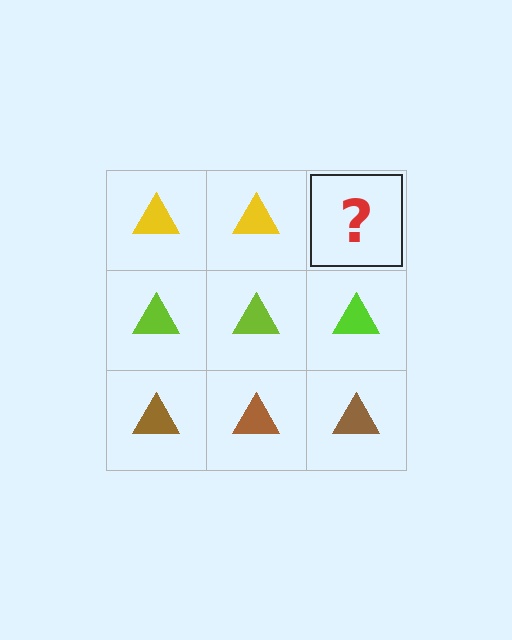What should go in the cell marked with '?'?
The missing cell should contain a yellow triangle.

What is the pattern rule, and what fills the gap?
The rule is that each row has a consistent color. The gap should be filled with a yellow triangle.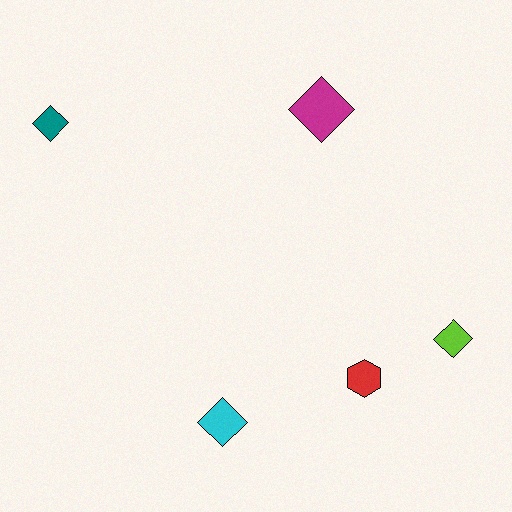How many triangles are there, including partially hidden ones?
There are no triangles.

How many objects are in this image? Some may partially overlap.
There are 5 objects.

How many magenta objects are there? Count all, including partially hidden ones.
There is 1 magenta object.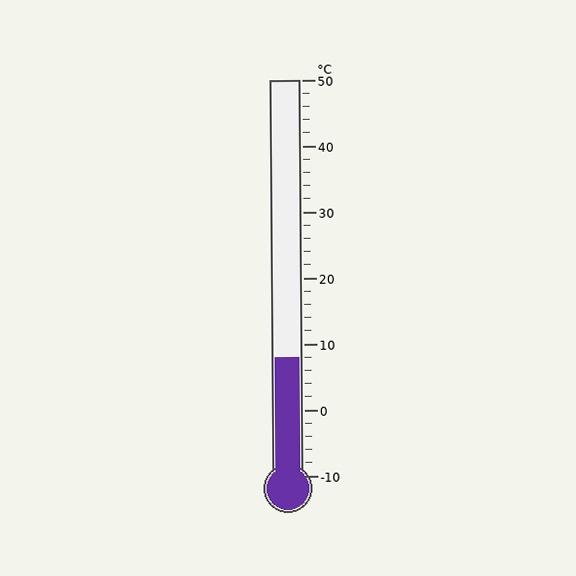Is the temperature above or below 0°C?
The temperature is above 0°C.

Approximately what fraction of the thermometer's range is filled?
The thermometer is filled to approximately 30% of its range.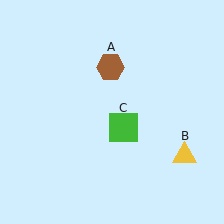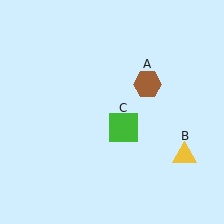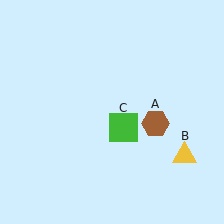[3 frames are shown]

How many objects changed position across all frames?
1 object changed position: brown hexagon (object A).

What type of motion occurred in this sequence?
The brown hexagon (object A) rotated clockwise around the center of the scene.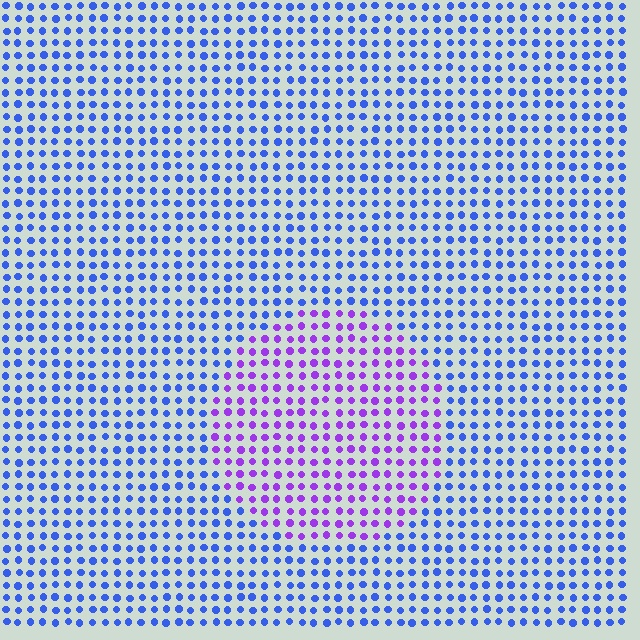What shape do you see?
I see a circle.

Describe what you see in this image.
The image is filled with small blue elements in a uniform arrangement. A circle-shaped region is visible where the elements are tinted to a slightly different hue, forming a subtle color boundary.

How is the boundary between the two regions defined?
The boundary is defined purely by a slight shift in hue (about 48 degrees). Spacing, size, and orientation are identical on both sides.